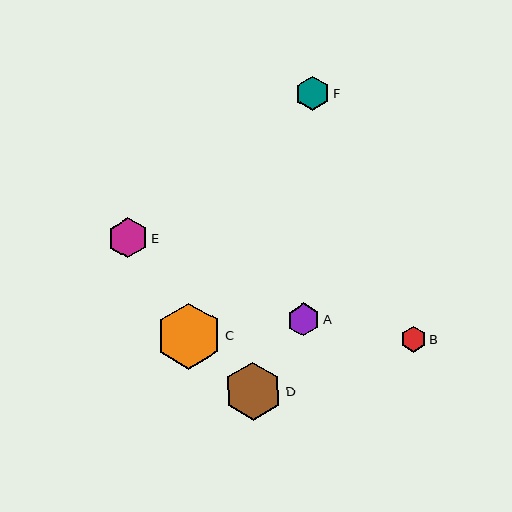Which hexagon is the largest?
Hexagon C is the largest with a size of approximately 66 pixels.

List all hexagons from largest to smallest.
From largest to smallest: C, D, E, F, A, B.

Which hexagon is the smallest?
Hexagon B is the smallest with a size of approximately 25 pixels.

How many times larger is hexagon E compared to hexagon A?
Hexagon E is approximately 1.2 times the size of hexagon A.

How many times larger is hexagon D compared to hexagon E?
Hexagon D is approximately 1.5 times the size of hexagon E.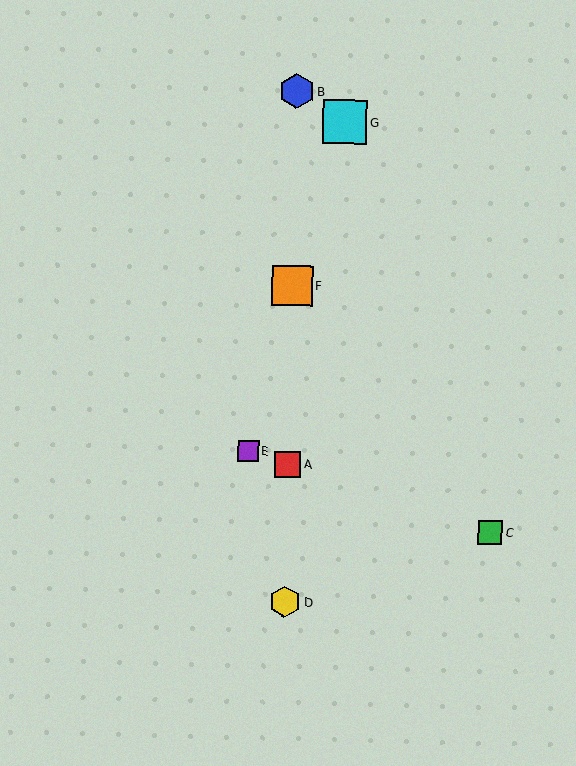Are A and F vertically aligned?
Yes, both are at x≈288.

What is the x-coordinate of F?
Object F is at x≈292.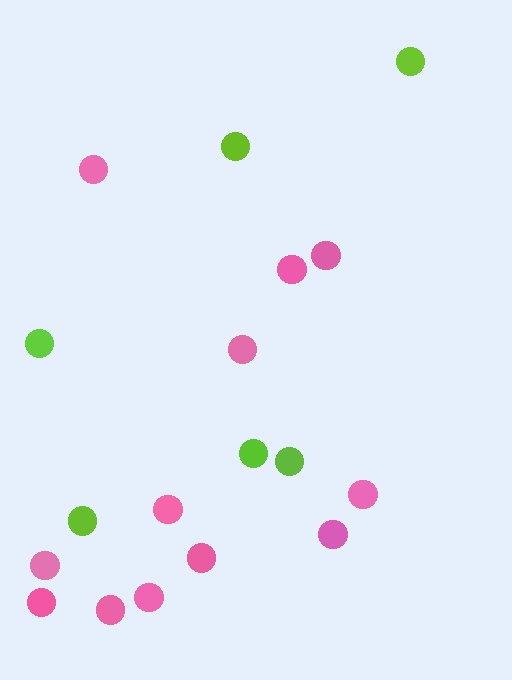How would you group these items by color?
There are 2 groups: one group of pink circles (12) and one group of lime circles (6).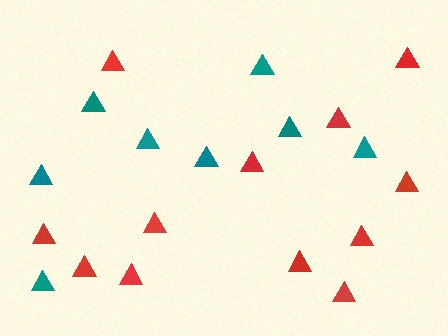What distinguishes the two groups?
There are 2 groups: one group of teal triangles (8) and one group of red triangles (12).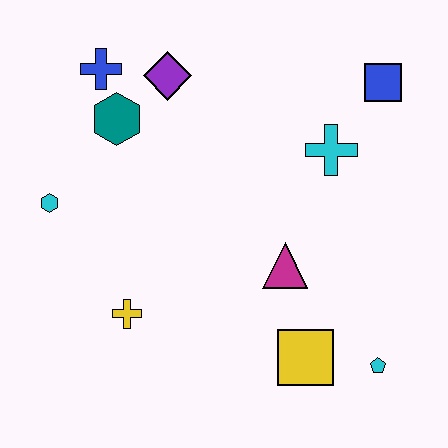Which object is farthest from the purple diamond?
The cyan pentagon is farthest from the purple diamond.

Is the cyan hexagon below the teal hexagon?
Yes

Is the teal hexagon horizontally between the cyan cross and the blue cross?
Yes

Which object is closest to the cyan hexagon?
The teal hexagon is closest to the cyan hexagon.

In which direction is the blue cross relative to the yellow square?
The blue cross is above the yellow square.